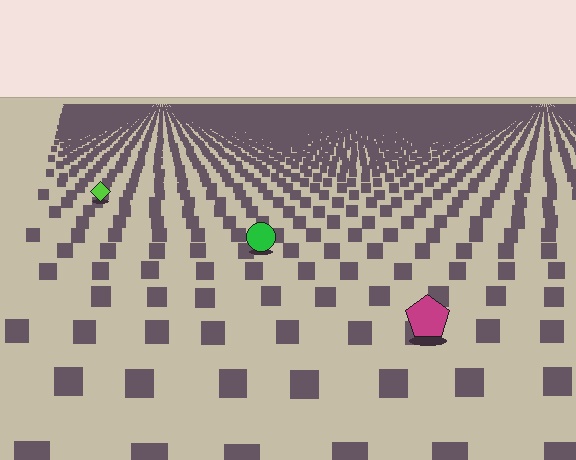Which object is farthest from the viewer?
The lime diamond is farthest from the viewer. It appears smaller and the ground texture around it is denser.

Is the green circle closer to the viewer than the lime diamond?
Yes. The green circle is closer — you can tell from the texture gradient: the ground texture is coarser near it.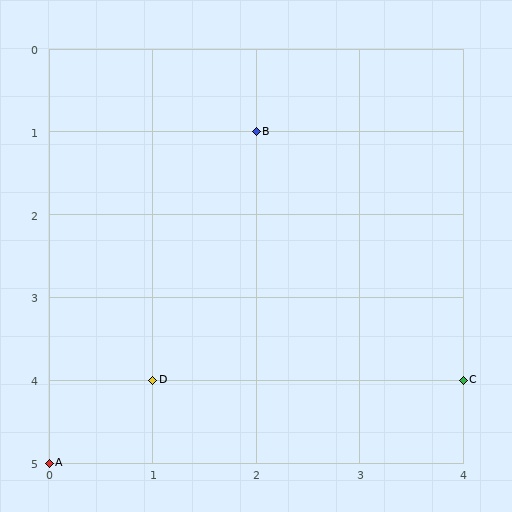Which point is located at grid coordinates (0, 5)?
Point A is at (0, 5).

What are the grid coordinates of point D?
Point D is at grid coordinates (1, 4).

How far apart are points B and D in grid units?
Points B and D are 1 column and 3 rows apart (about 3.2 grid units diagonally).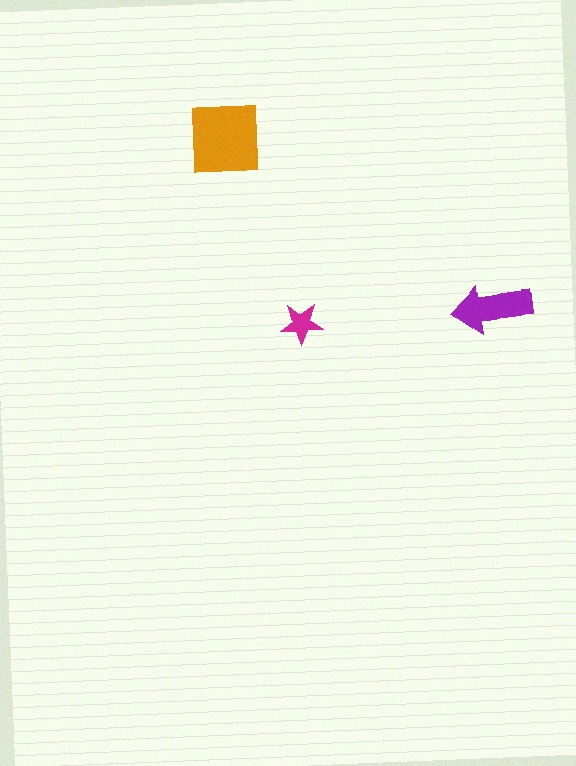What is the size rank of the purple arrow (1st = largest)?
2nd.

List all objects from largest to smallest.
The orange square, the purple arrow, the magenta star.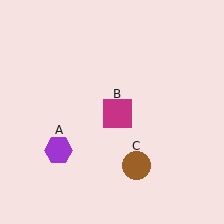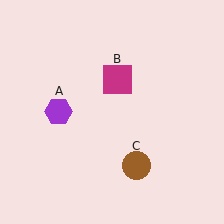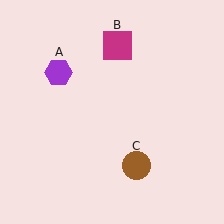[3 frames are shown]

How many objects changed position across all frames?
2 objects changed position: purple hexagon (object A), magenta square (object B).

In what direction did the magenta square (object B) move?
The magenta square (object B) moved up.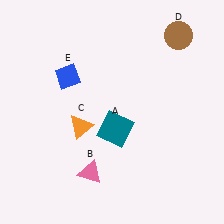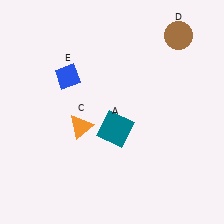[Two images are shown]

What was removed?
The pink triangle (B) was removed in Image 2.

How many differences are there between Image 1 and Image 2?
There is 1 difference between the two images.